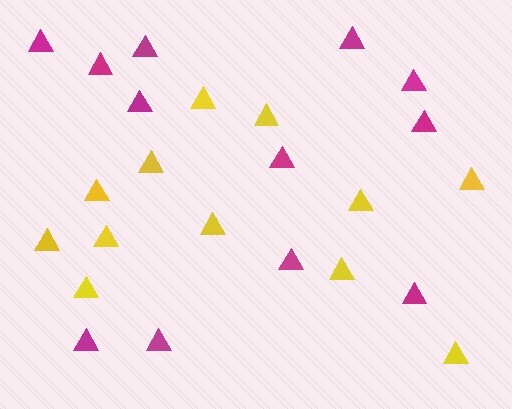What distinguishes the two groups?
There are 2 groups: one group of yellow triangles (12) and one group of magenta triangles (12).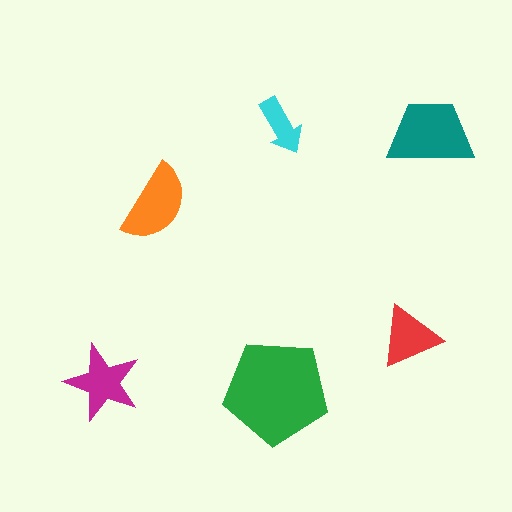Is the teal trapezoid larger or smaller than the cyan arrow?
Larger.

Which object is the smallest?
The cyan arrow.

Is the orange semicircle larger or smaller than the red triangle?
Larger.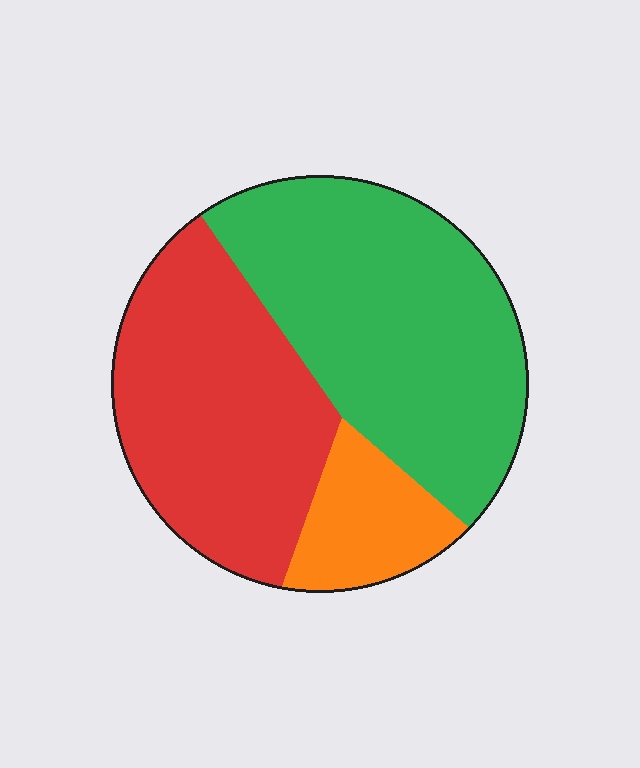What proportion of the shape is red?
Red takes up between a quarter and a half of the shape.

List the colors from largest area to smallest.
From largest to smallest: green, red, orange.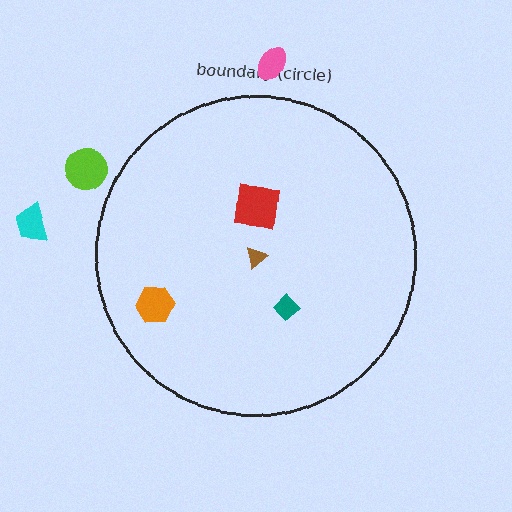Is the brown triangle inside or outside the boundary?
Inside.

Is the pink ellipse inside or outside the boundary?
Outside.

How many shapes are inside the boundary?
4 inside, 3 outside.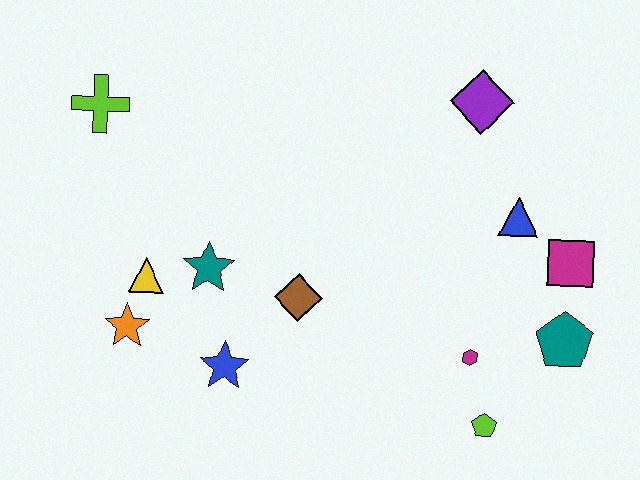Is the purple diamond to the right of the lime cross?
Yes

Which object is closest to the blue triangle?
The magenta square is closest to the blue triangle.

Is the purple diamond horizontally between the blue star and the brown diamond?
No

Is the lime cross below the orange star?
No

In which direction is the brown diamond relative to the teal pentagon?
The brown diamond is to the left of the teal pentagon.